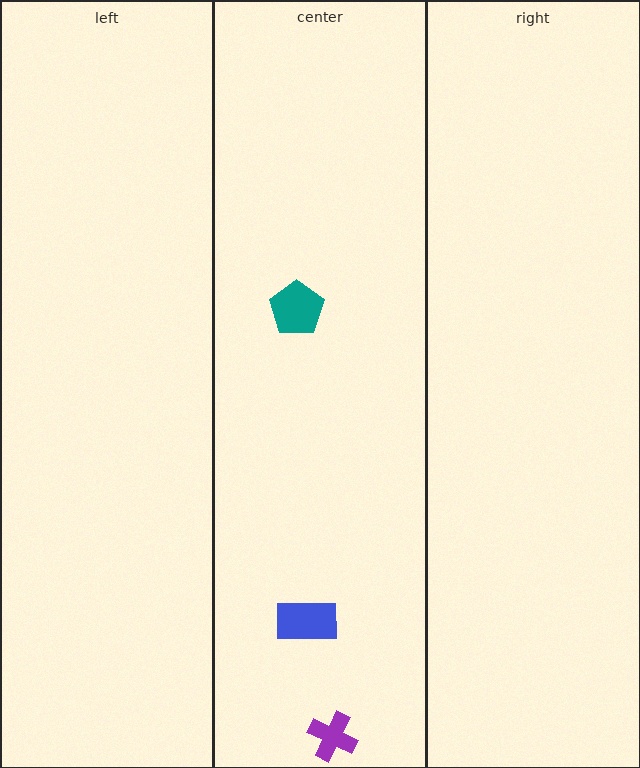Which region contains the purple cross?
The center region.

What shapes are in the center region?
The purple cross, the teal pentagon, the blue rectangle.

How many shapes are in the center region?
3.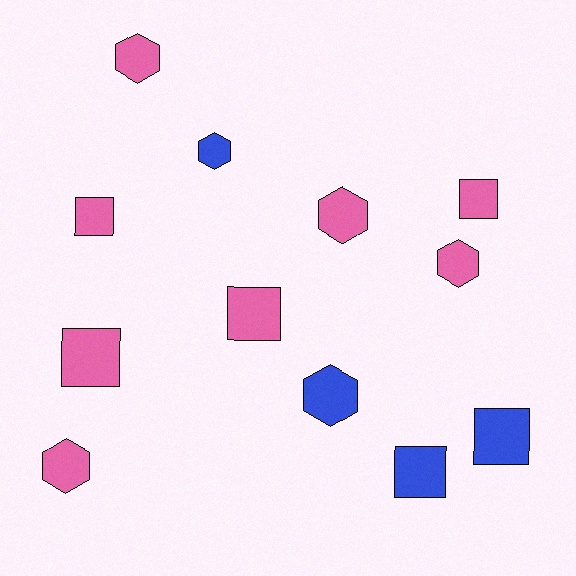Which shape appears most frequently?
Square, with 6 objects.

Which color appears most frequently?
Pink, with 8 objects.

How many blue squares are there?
There are 2 blue squares.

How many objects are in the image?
There are 12 objects.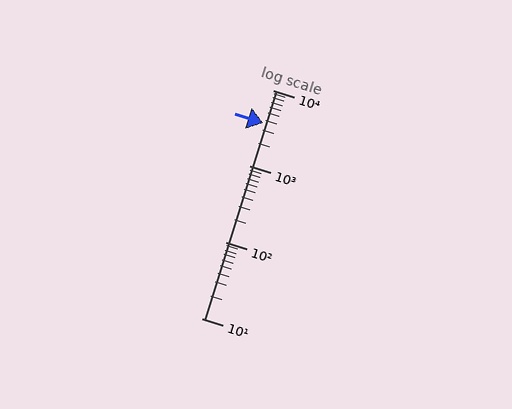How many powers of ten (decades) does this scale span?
The scale spans 3 decades, from 10 to 10000.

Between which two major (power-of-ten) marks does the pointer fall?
The pointer is between 1000 and 10000.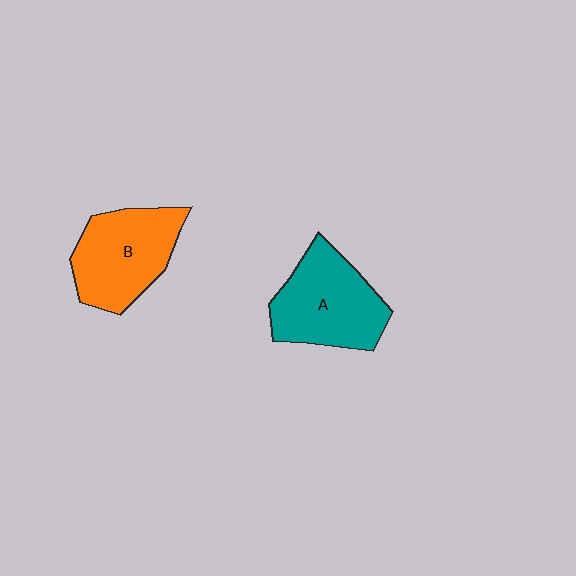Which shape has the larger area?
Shape A (teal).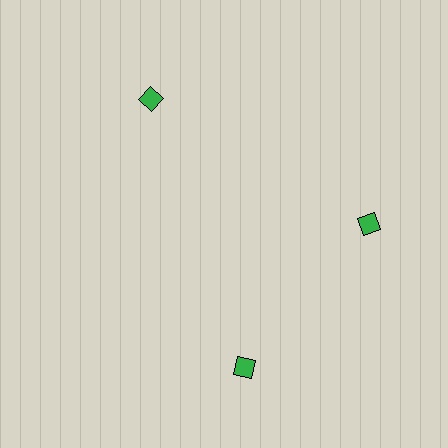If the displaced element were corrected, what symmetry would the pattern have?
It would have 3-fold rotational symmetry — the pattern would map onto itself every 120 degrees.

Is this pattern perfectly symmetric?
No. The 3 green diamonds are arranged in a ring, but one element near the 7 o'clock position is rotated out of alignment along the ring, breaking the 3-fold rotational symmetry.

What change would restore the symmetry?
The symmetry would be restored by rotating it back into even spacing with its neighbors so that all 3 diamonds sit at equal angles and equal distance from the center.